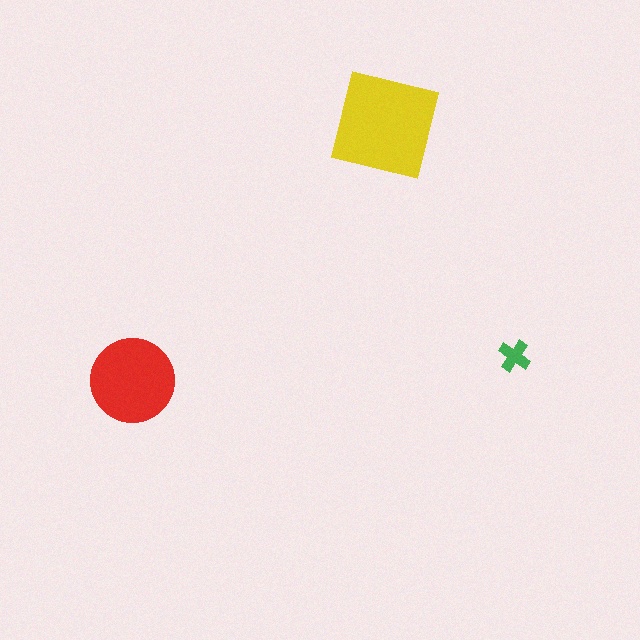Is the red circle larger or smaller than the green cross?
Larger.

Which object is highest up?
The yellow square is topmost.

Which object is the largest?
The yellow square.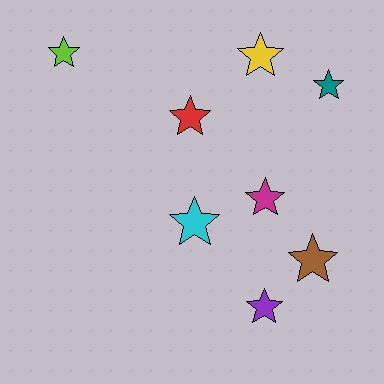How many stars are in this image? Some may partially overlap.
There are 8 stars.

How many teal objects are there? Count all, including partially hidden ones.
There is 1 teal object.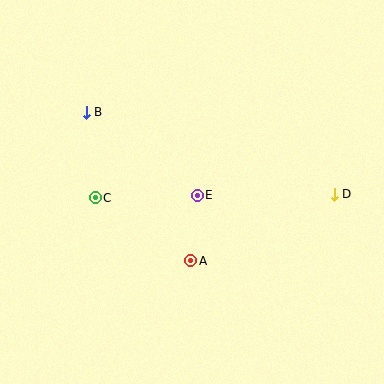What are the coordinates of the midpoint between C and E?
The midpoint between C and E is at (146, 197).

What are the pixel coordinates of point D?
Point D is at (334, 194).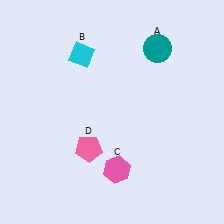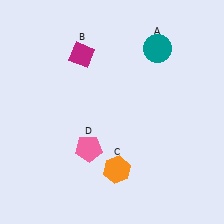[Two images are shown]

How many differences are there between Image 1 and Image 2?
There are 2 differences between the two images.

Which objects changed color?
B changed from cyan to magenta. C changed from pink to orange.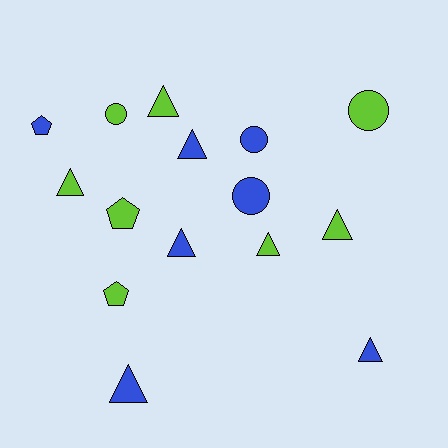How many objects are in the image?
There are 15 objects.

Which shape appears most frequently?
Triangle, with 8 objects.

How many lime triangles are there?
There are 4 lime triangles.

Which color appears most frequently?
Lime, with 8 objects.